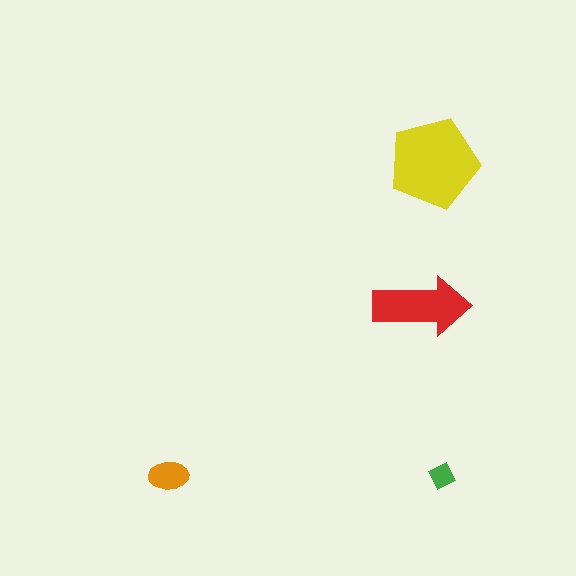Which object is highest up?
The yellow pentagon is topmost.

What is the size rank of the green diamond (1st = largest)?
4th.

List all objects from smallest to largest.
The green diamond, the orange ellipse, the red arrow, the yellow pentagon.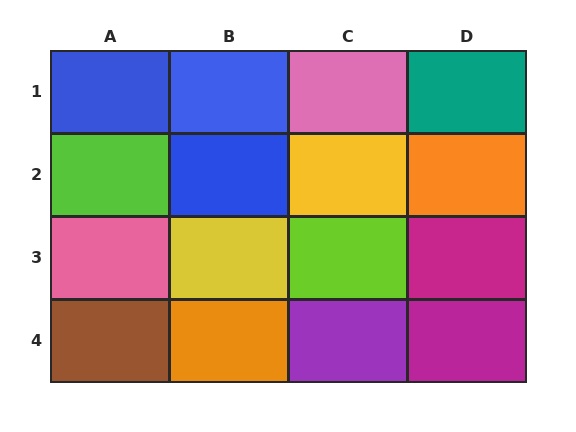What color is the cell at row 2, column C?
Yellow.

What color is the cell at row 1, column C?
Pink.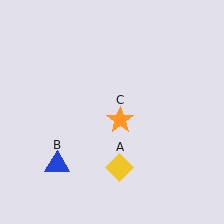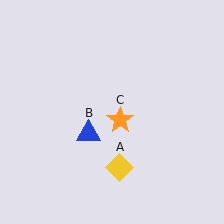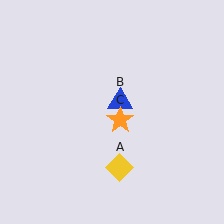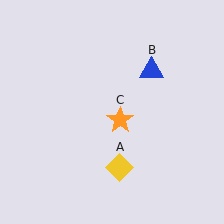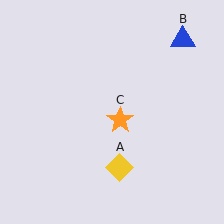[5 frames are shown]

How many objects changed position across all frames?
1 object changed position: blue triangle (object B).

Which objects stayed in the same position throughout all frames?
Yellow diamond (object A) and orange star (object C) remained stationary.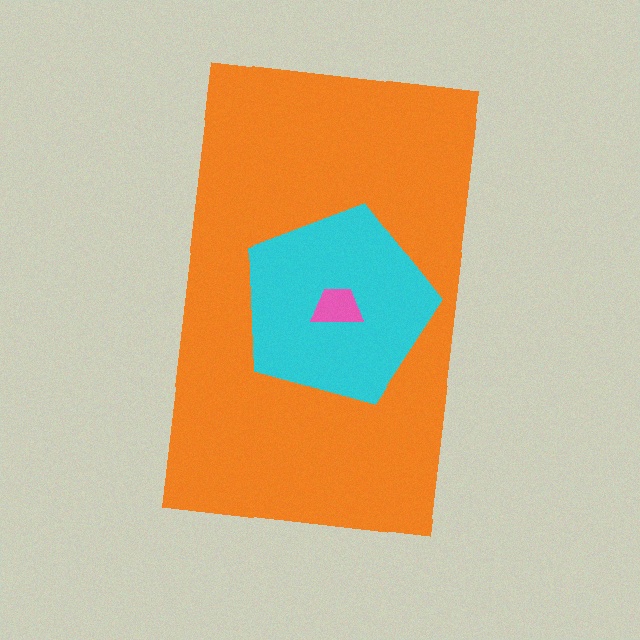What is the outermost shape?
The orange rectangle.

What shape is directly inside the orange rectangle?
The cyan pentagon.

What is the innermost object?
The pink trapezoid.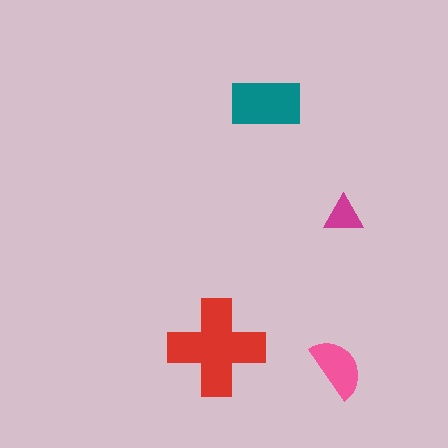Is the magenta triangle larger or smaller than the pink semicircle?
Smaller.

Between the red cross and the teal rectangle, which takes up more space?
The red cross.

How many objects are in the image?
There are 4 objects in the image.